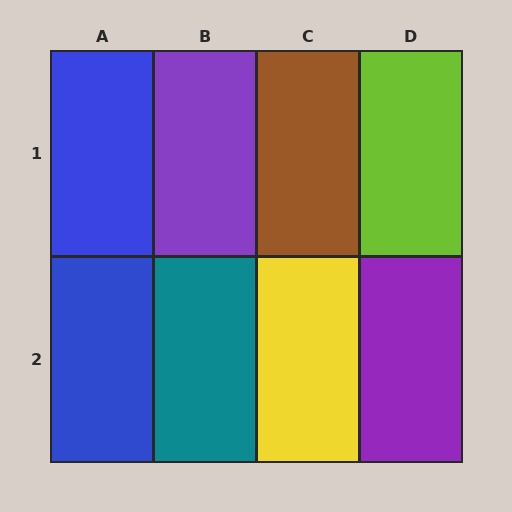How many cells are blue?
2 cells are blue.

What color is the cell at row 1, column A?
Blue.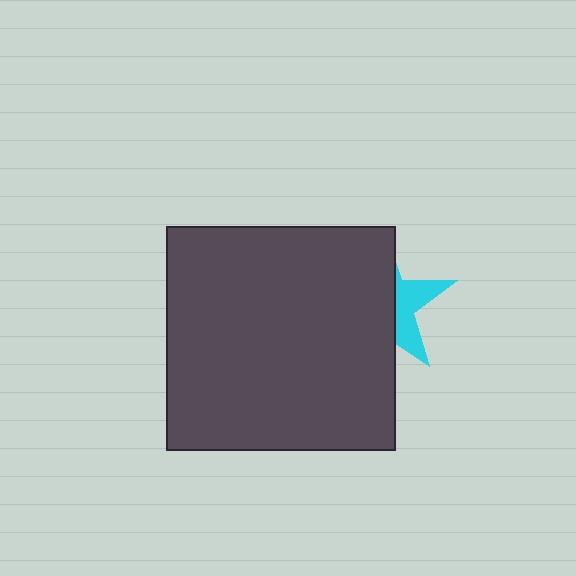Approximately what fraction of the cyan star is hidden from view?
Roughly 66% of the cyan star is hidden behind the dark gray rectangle.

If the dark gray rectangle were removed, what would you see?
You would see the complete cyan star.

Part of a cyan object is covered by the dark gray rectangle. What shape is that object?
It is a star.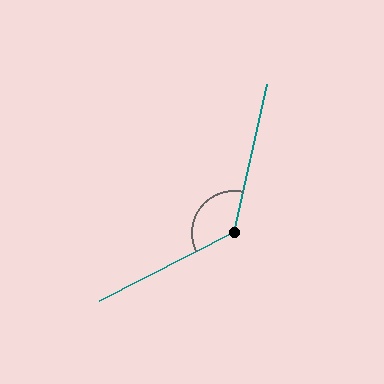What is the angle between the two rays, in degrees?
Approximately 130 degrees.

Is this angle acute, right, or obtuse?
It is obtuse.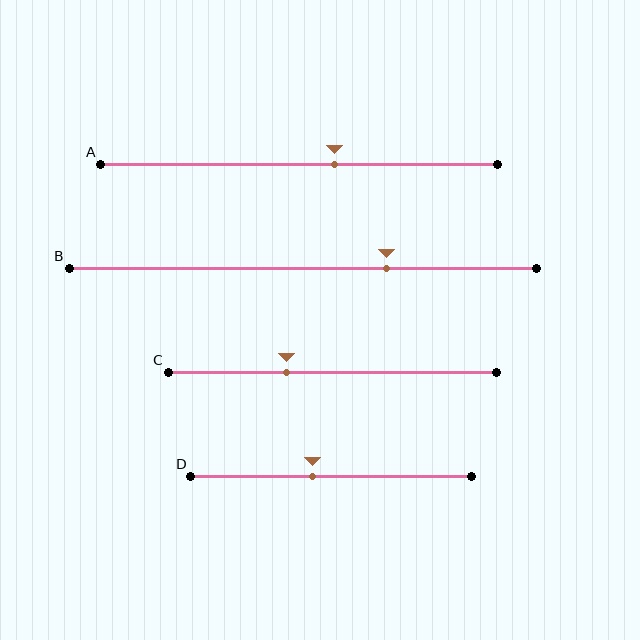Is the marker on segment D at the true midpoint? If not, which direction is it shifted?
No, the marker on segment D is shifted to the left by about 7% of the segment length.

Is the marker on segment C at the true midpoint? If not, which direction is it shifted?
No, the marker on segment C is shifted to the left by about 14% of the segment length.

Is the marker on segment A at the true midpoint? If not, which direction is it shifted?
No, the marker on segment A is shifted to the right by about 9% of the segment length.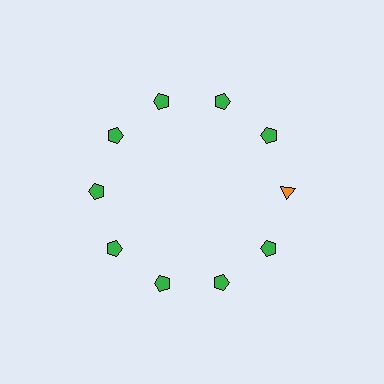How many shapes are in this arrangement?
There are 10 shapes arranged in a ring pattern.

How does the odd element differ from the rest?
It differs in both color (orange instead of green) and shape (triangle instead of pentagon).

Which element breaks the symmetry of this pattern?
The orange triangle at roughly the 3 o'clock position breaks the symmetry. All other shapes are green pentagons.